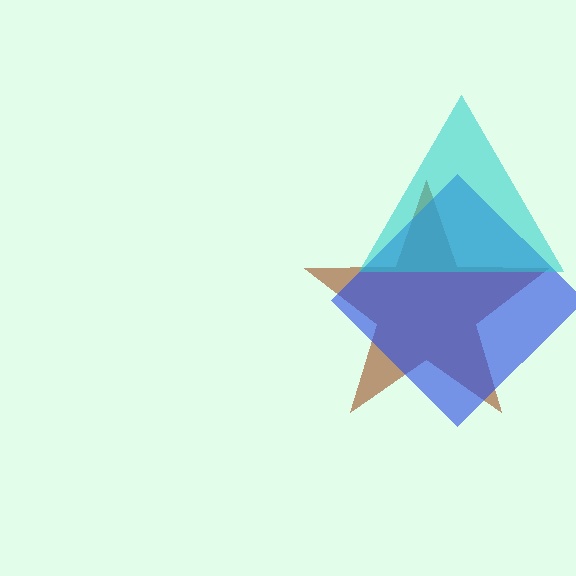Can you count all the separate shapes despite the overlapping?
Yes, there are 3 separate shapes.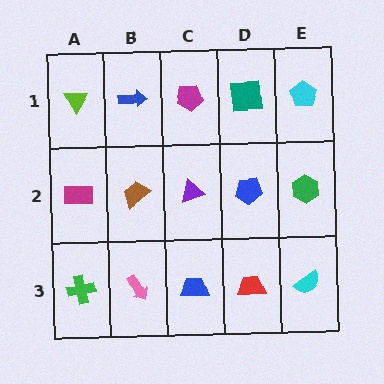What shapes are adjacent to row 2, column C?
A magenta pentagon (row 1, column C), a blue trapezoid (row 3, column C), a brown trapezoid (row 2, column B), a blue pentagon (row 2, column D).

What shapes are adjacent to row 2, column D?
A teal square (row 1, column D), a red trapezoid (row 3, column D), a purple triangle (row 2, column C), a green hexagon (row 2, column E).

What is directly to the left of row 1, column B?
A lime triangle.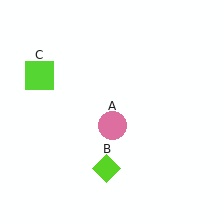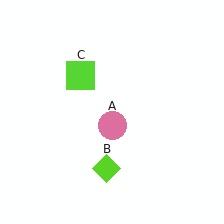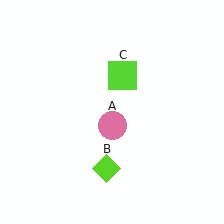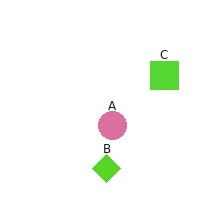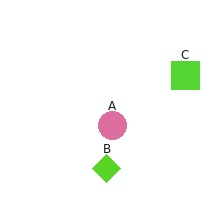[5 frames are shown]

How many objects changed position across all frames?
1 object changed position: lime square (object C).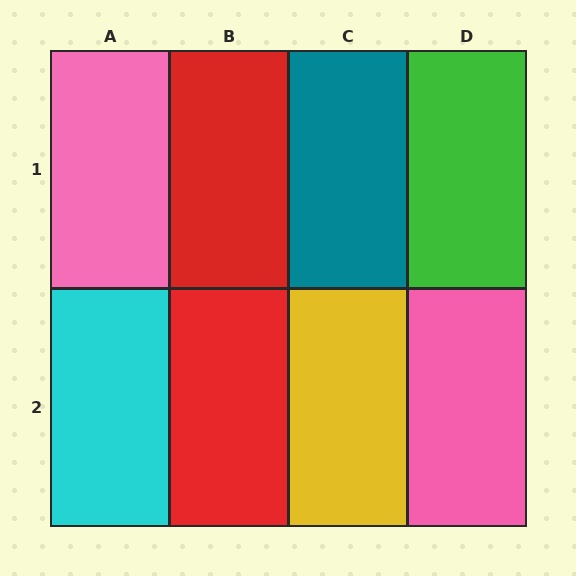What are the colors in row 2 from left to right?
Cyan, red, yellow, pink.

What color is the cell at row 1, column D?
Green.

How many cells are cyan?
1 cell is cyan.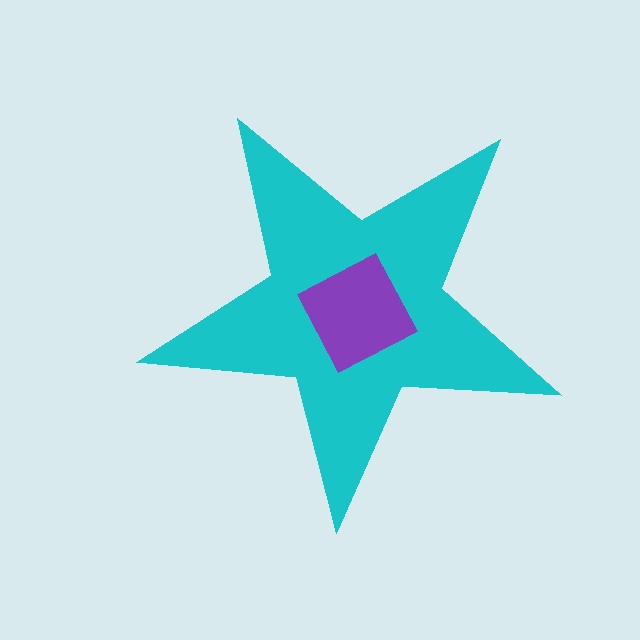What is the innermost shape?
The purple diamond.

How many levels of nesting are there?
2.